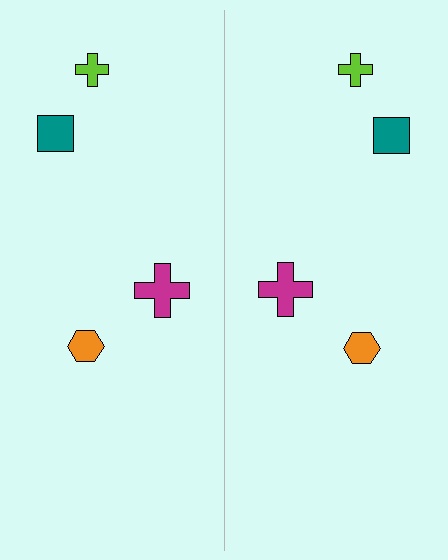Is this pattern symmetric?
Yes, this pattern has bilateral (reflection) symmetry.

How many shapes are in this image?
There are 8 shapes in this image.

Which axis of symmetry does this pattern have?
The pattern has a vertical axis of symmetry running through the center of the image.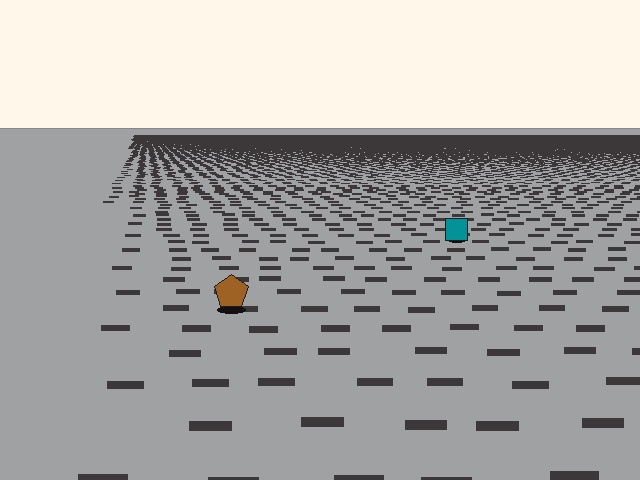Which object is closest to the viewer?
The brown pentagon is closest. The texture marks near it are larger and more spread out.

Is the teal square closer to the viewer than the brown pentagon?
No. The brown pentagon is closer — you can tell from the texture gradient: the ground texture is coarser near it.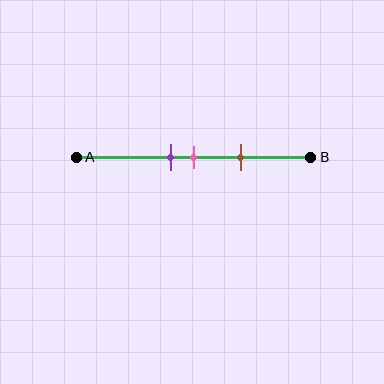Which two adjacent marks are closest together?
The purple and pink marks are the closest adjacent pair.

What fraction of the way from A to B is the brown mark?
The brown mark is approximately 70% (0.7) of the way from A to B.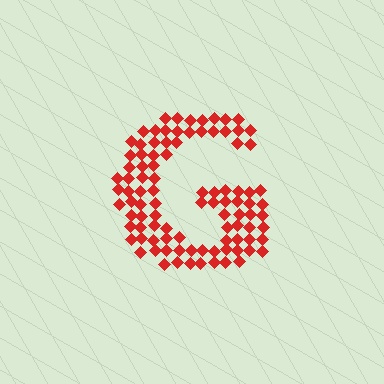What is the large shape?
The large shape is the letter G.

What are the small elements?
The small elements are diamonds.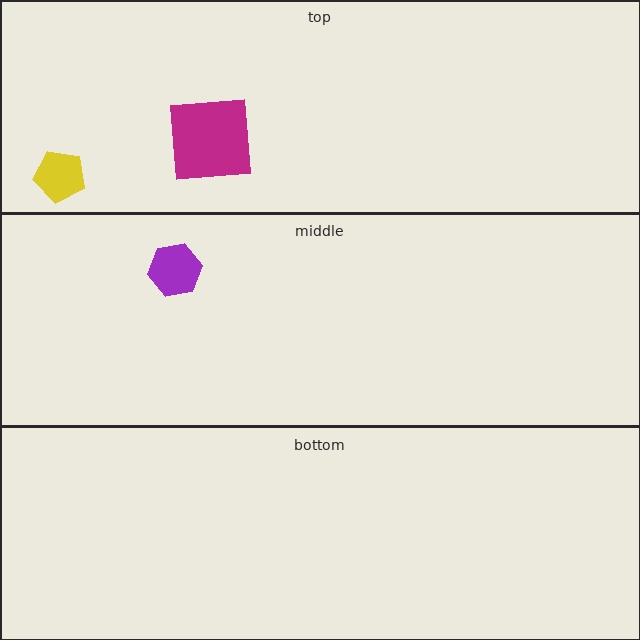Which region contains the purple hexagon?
The middle region.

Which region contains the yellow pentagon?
The top region.